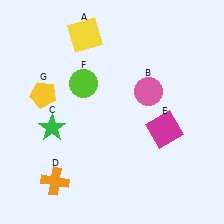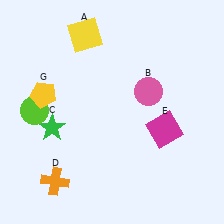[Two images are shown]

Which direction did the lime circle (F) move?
The lime circle (F) moved left.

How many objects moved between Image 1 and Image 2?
1 object moved between the two images.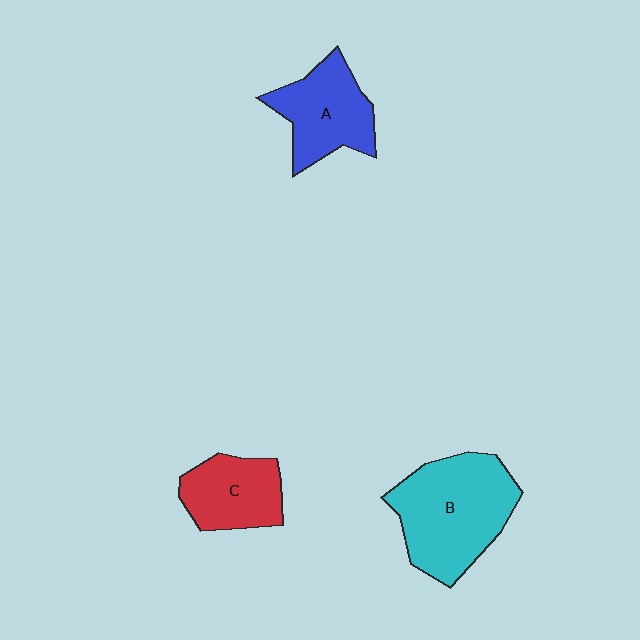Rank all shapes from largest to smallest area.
From largest to smallest: B (cyan), A (blue), C (red).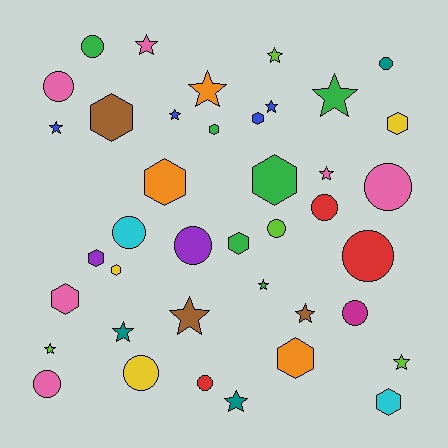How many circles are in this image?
There are 13 circles.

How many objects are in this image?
There are 40 objects.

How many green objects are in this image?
There are 6 green objects.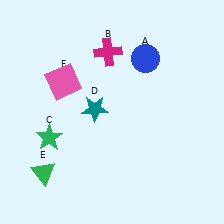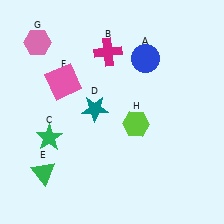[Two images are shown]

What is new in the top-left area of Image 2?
A pink hexagon (G) was added in the top-left area of Image 2.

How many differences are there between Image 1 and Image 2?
There are 2 differences between the two images.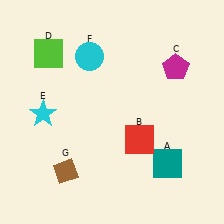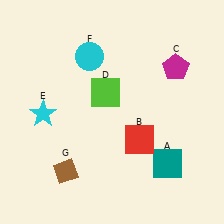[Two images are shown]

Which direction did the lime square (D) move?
The lime square (D) moved right.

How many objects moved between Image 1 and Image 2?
1 object moved between the two images.